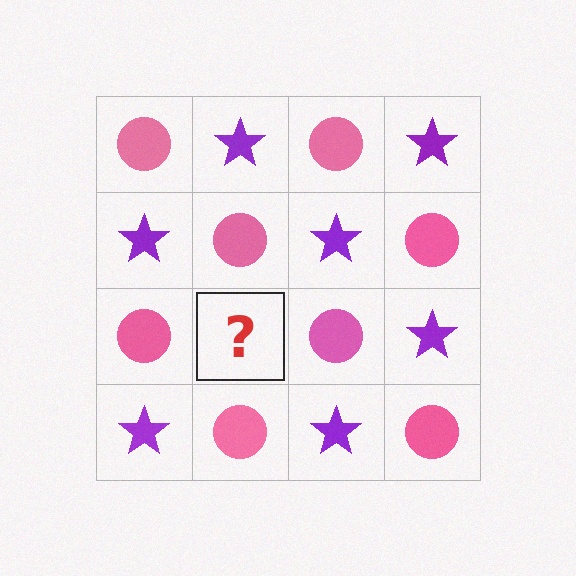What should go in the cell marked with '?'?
The missing cell should contain a purple star.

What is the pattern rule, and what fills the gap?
The rule is that it alternates pink circle and purple star in a checkerboard pattern. The gap should be filled with a purple star.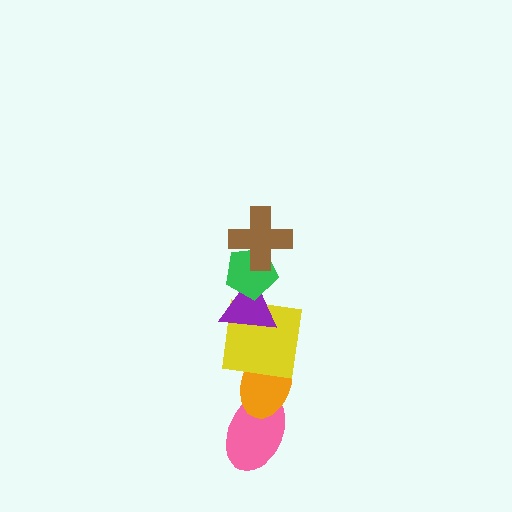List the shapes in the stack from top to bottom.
From top to bottom: the brown cross, the green pentagon, the purple triangle, the yellow square, the orange ellipse, the pink ellipse.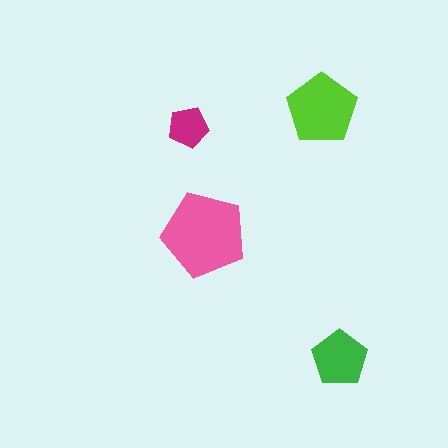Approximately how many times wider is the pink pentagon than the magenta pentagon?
About 2 times wider.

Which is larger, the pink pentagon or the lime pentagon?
The pink one.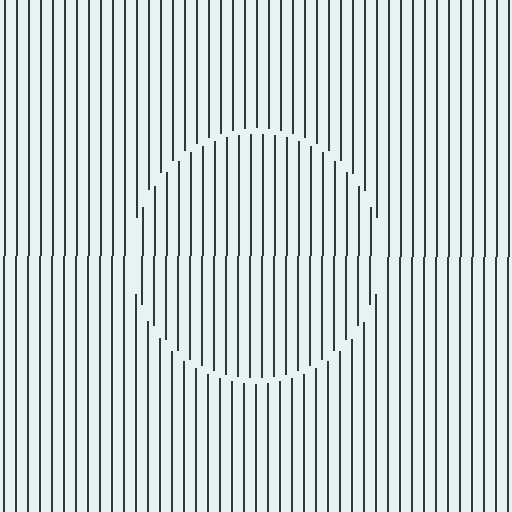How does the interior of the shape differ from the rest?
The interior of the shape contains the same grating, shifted by half a period — the contour is defined by the phase discontinuity where line-ends from the inner and outer gratings abut.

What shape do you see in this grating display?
An illusory circle. The interior of the shape contains the same grating, shifted by half a period — the contour is defined by the phase discontinuity where line-ends from the inner and outer gratings abut.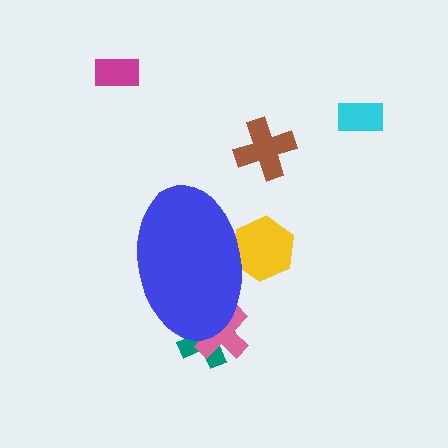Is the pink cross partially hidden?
Yes, the pink cross is partially hidden behind the blue ellipse.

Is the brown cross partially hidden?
No, the brown cross is fully visible.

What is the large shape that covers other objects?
A blue ellipse.